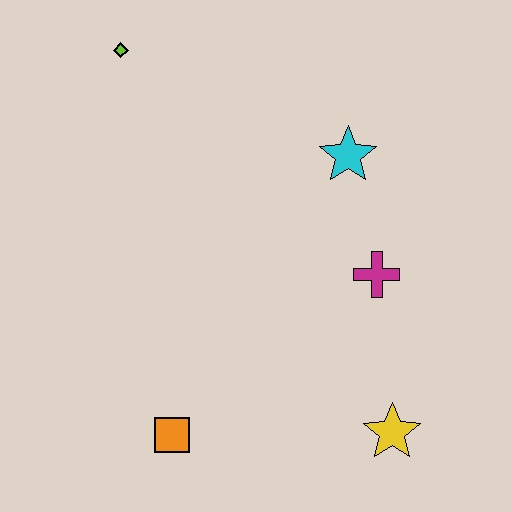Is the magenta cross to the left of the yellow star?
Yes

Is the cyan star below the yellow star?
No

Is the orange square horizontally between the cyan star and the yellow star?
No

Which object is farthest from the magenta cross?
The lime diamond is farthest from the magenta cross.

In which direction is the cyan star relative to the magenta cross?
The cyan star is above the magenta cross.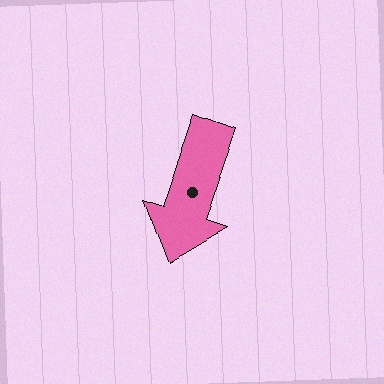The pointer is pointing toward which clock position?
Roughly 7 o'clock.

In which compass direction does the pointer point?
South.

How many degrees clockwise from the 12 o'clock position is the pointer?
Approximately 199 degrees.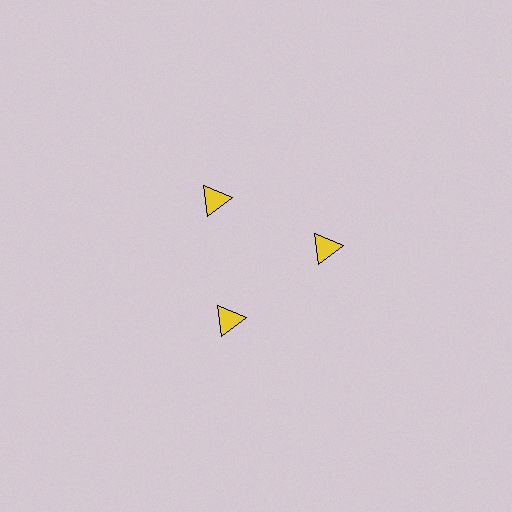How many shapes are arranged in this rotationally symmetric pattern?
There are 3 shapes, arranged in 3 groups of 1.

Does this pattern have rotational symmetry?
Yes, this pattern has 3-fold rotational symmetry. It looks the same after rotating 120 degrees around the center.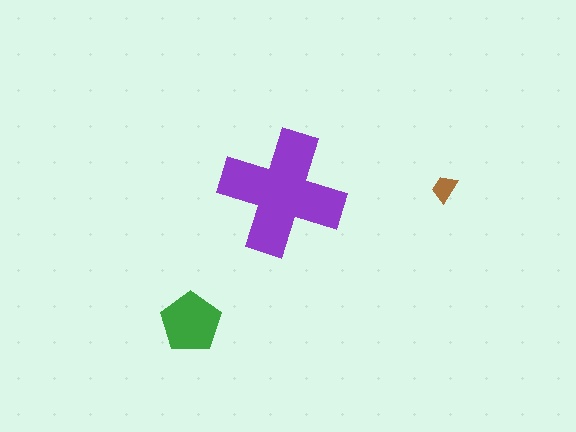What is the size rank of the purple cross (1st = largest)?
1st.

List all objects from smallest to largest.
The brown trapezoid, the green pentagon, the purple cross.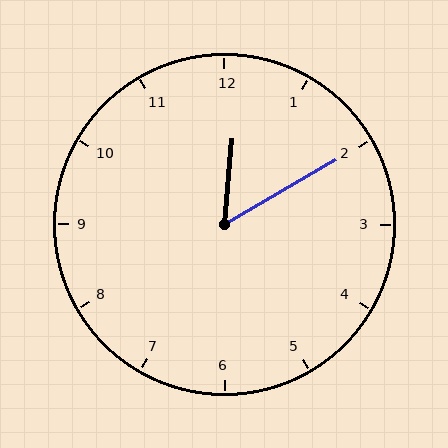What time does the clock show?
12:10.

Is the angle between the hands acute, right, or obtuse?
It is acute.